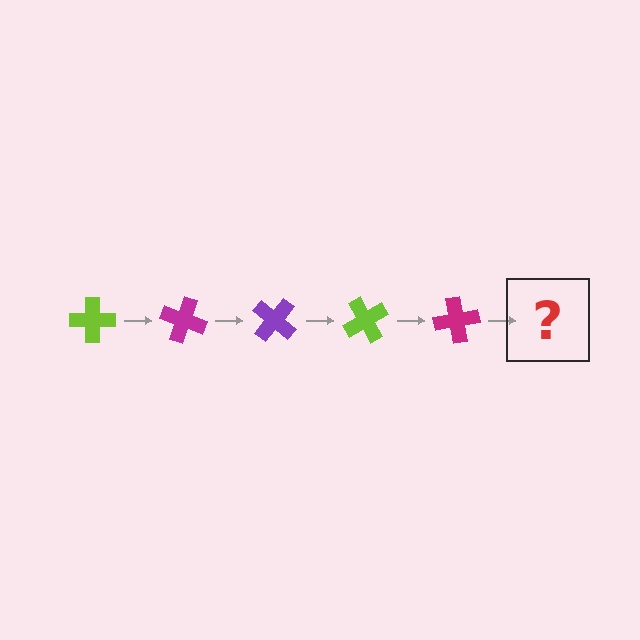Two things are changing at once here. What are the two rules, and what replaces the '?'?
The two rules are that it rotates 20 degrees each step and the color cycles through lime, magenta, and purple. The '?' should be a purple cross, rotated 100 degrees from the start.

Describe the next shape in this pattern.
It should be a purple cross, rotated 100 degrees from the start.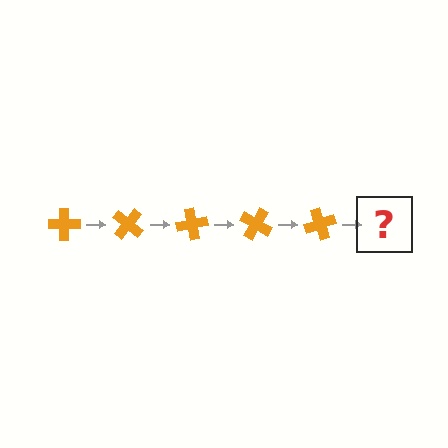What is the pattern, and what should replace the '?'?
The pattern is that the cross rotates 40 degrees each step. The '?' should be an orange cross rotated 200 degrees.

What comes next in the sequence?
The next element should be an orange cross rotated 200 degrees.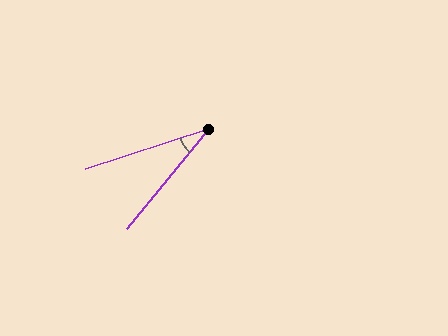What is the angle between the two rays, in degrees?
Approximately 33 degrees.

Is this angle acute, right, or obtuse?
It is acute.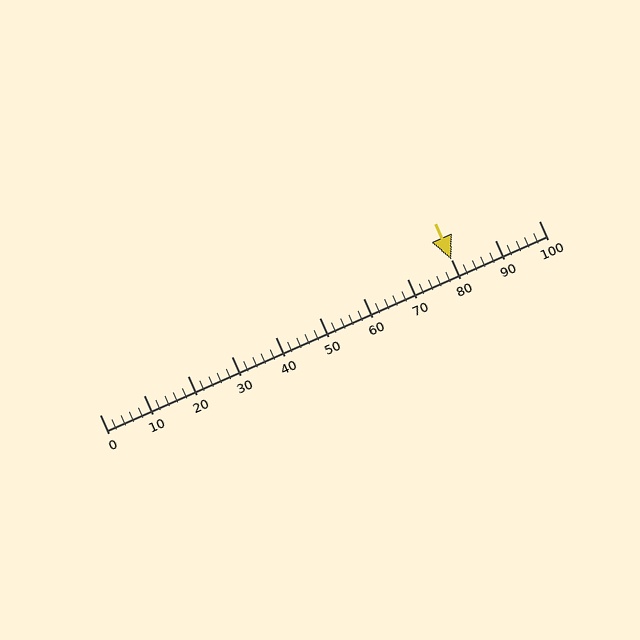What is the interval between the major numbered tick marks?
The major tick marks are spaced 10 units apart.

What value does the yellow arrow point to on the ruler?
The yellow arrow points to approximately 80.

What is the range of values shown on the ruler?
The ruler shows values from 0 to 100.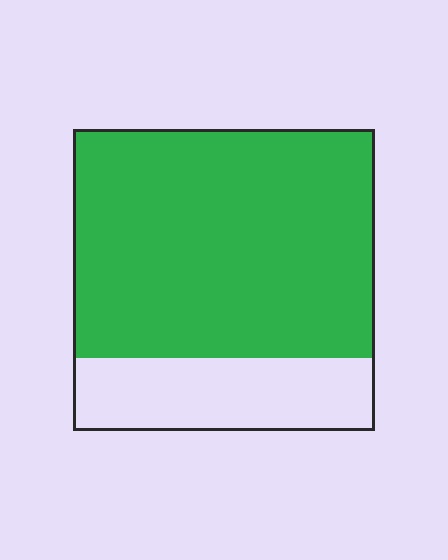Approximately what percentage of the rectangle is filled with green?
Approximately 75%.